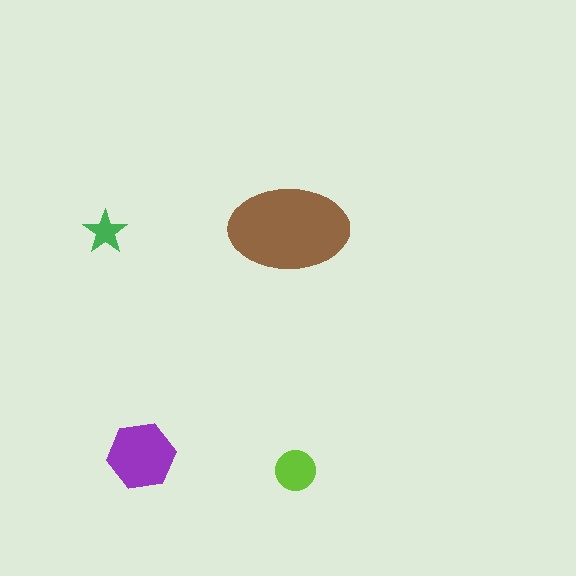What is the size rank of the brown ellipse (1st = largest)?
1st.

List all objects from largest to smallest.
The brown ellipse, the purple hexagon, the lime circle, the green star.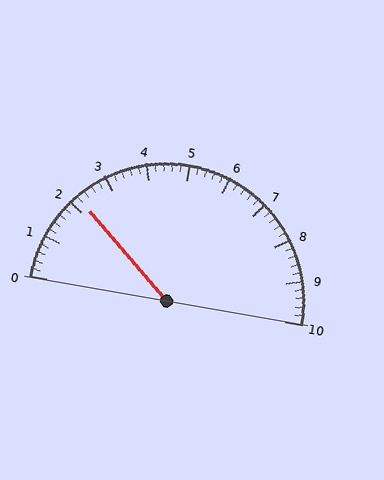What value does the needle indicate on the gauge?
The needle indicates approximately 2.2.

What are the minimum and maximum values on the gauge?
The gauge ranges from 0 to 10.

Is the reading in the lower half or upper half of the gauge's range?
The reading is in the lower half of the range (0 to 10).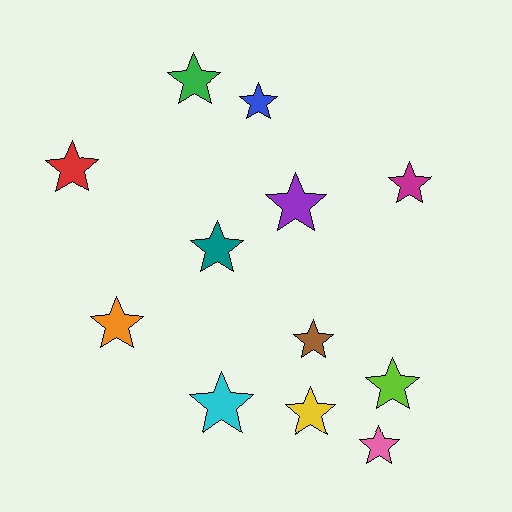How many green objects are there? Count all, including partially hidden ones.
There is 1 green object.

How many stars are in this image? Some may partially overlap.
There are 12 stars.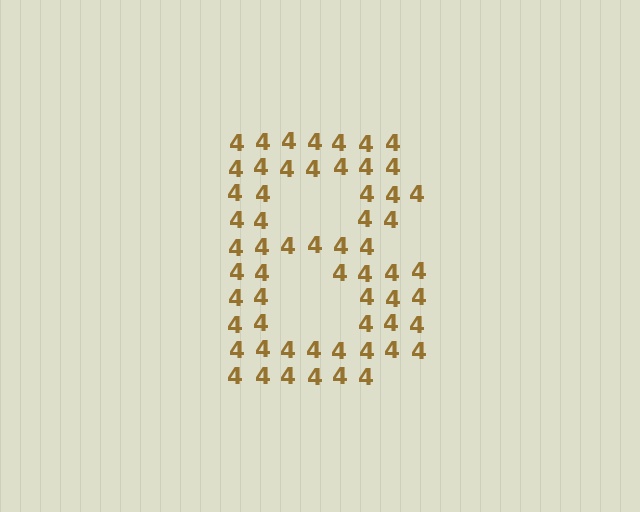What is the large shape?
The large shape is the letter B.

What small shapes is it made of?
It is made of small digit 4's.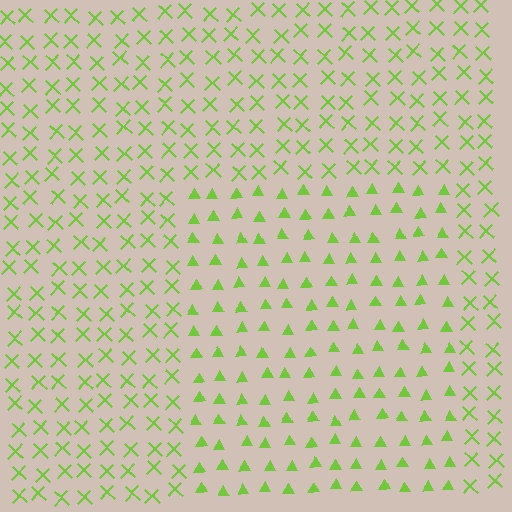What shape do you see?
I see a rectangle.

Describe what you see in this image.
The image is filled with small lime elements arranged in a uniform grid. A rectangle-shaped region contains triangles, while the surrounding area contains X marks. The boundary is defined purely by the change in element shape.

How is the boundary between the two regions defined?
The boundary is defined by a change in element shape: triangles inside vs. X marks outside. All elements share the same color and spacing.